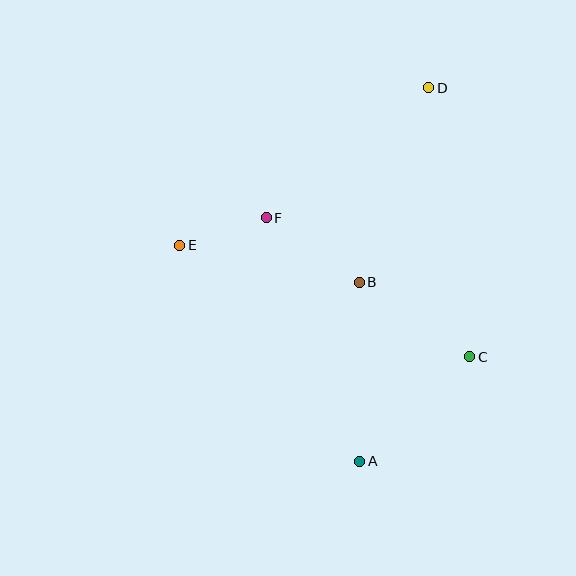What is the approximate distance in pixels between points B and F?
The distance between B and F is approximately 113 pixels.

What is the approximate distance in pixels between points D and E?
The distance between D and E is approximately 295 pixels.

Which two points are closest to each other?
Points E and F are closest to each other.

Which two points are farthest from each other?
Points A and D are farthest from each other.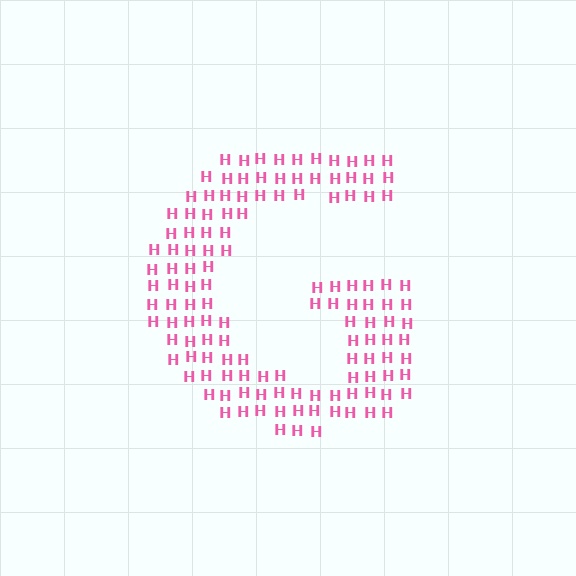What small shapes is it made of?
It is made of small letter H's.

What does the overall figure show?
The overall figure shows the letter G.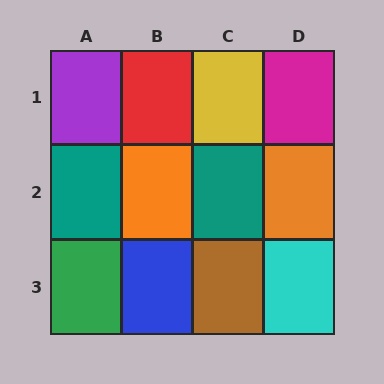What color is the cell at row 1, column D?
Magenta.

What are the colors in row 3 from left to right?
Green, blue, brown, cyan.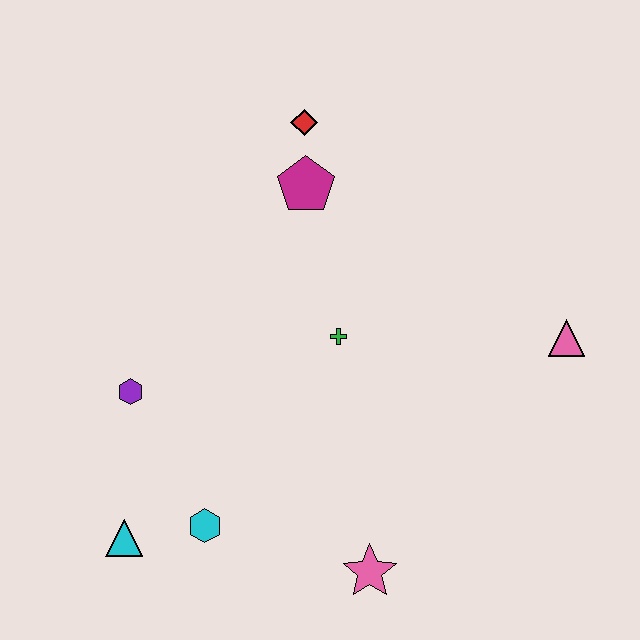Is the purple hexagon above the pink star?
Yes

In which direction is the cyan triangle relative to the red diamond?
The cyan triangle is below the red diamond.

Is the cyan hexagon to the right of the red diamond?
No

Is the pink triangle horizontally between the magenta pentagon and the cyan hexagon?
No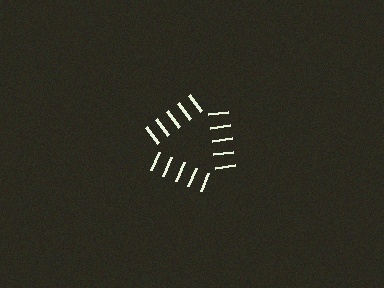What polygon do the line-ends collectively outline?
An illusory triangle — the line segments terminate on its edges but no continuous stroke is drawn.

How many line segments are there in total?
15 — 5 along each of the 3 edges.